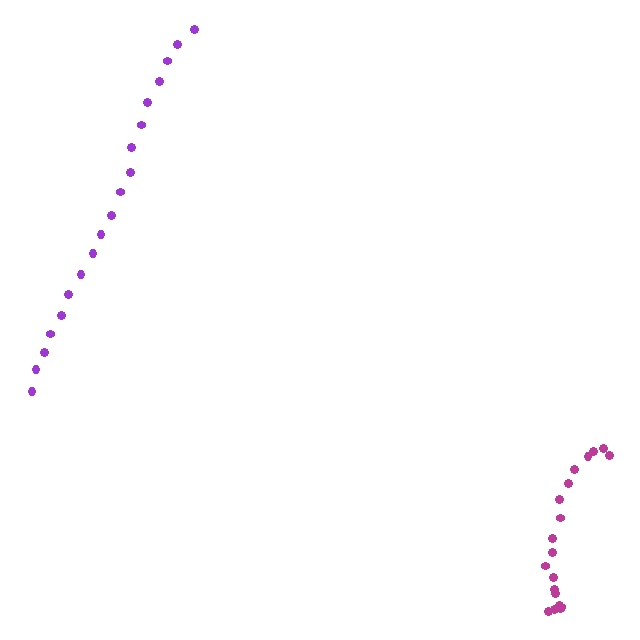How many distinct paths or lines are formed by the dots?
There are 2 distinct paths.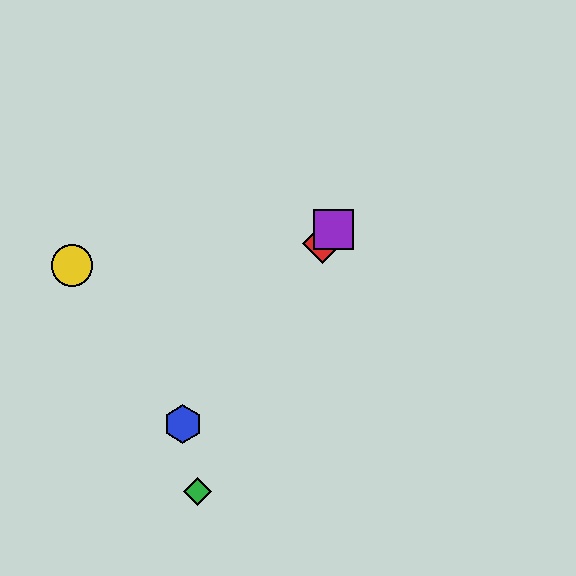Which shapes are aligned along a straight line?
The red diamond, the blue hexagon, the purple square are aligned along a straight line.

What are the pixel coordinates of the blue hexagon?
The blue hexagon is at (183, 424).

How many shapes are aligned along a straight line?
3 shapes (the red diamond, the blue hexagon, the purple square) are aligned along a straight line.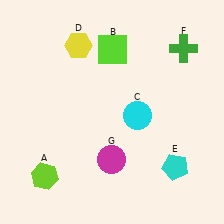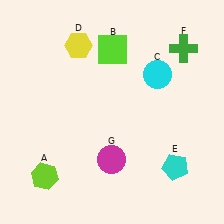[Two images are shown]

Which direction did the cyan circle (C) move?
The cyan circle (C) moved up.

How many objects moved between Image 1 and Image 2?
1 object moved between the two images.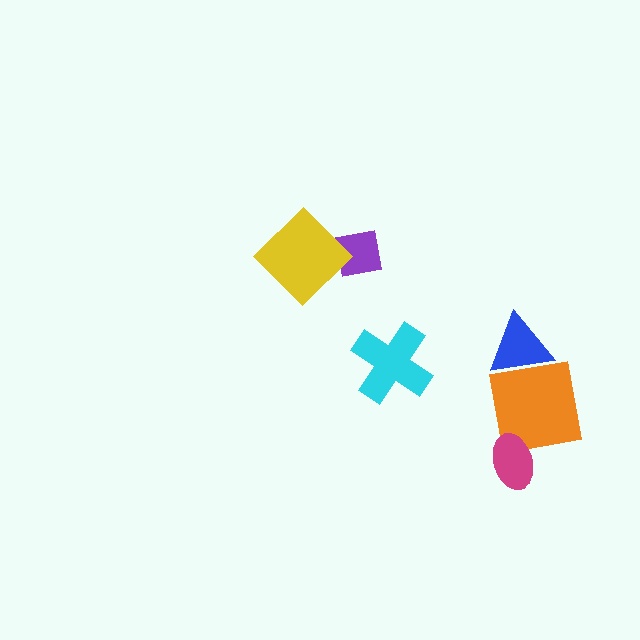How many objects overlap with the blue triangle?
1 object overlaps with the blue triangle.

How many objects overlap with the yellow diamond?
1 object overlaps with the yellow diamond.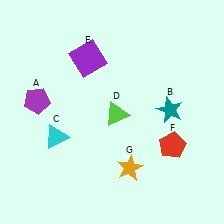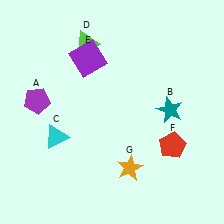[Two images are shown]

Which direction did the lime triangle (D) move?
The lime triangle (D) moved up.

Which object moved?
The lime triangle (D) moved up.